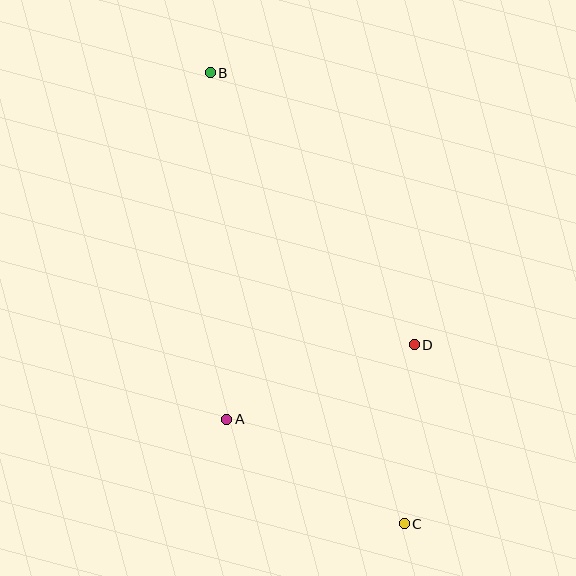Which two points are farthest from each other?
Points B and C are farthest from each other.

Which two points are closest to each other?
Points C and D are closest to each other.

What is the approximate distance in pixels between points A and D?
The distance between A and D is approximately 202 pixels.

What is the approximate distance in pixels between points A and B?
The distance between A and B is approximately 347 pixels.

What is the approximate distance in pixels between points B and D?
The distance between B and D is approximately 340 pixels.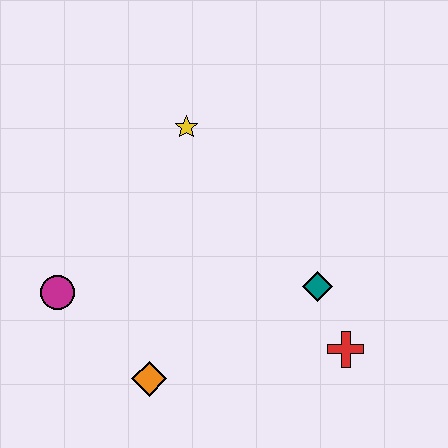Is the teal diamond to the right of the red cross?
No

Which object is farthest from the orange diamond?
The yellow star is farthest from the orange diamond.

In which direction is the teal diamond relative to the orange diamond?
The teal diamond is to the right of the orange diamond.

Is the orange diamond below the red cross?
Yes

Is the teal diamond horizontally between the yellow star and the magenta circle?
No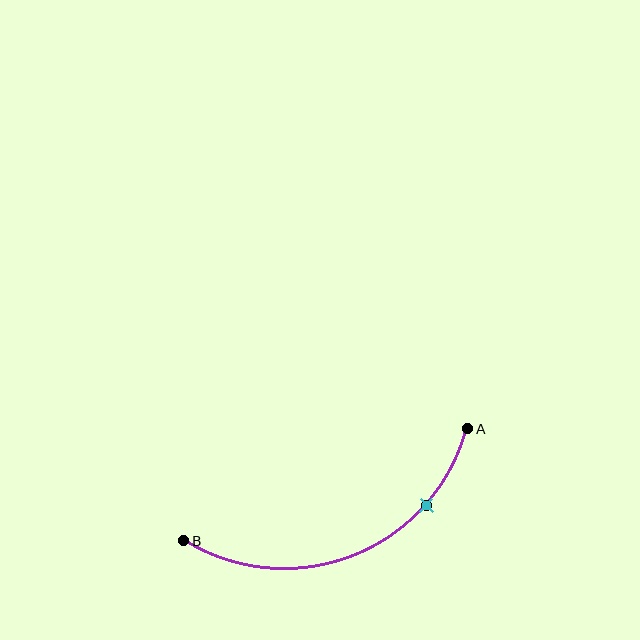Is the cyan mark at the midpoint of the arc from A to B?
No. The cyan mark lies on the arc but is closer to endpoint A. The arc midpoint would be at the point on the curve equidistant along the arc from both A and B.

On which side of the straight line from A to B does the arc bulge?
The arc bulges below the straight line connecting A and B.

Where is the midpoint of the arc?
The arc midpoint is the point on the curve farthest from the straight line joining A and B. It sits below that line.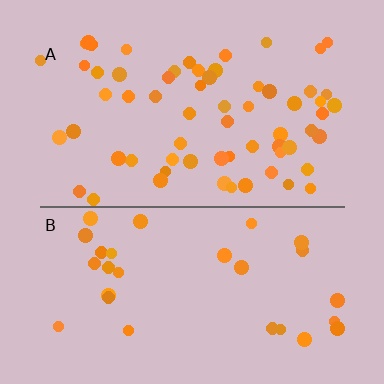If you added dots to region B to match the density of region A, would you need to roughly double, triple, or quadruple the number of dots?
Approximately double.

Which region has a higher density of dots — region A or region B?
A (the top).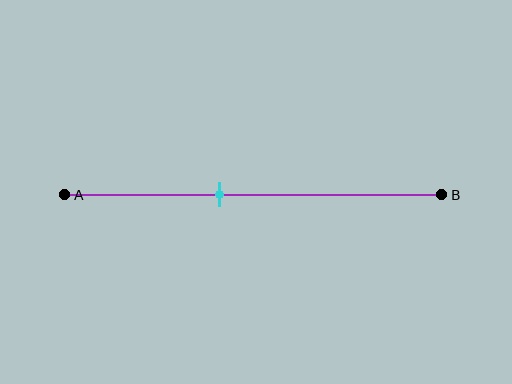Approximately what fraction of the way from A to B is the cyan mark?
The cyan mark is approximately 40% of the way from A to B.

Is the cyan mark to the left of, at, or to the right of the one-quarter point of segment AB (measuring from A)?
The cyan mark is to the right of the one-quarter point of segment AB.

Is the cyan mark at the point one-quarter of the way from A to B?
No, the mark is at about 40% from A, not at the 25% one-quarter point.